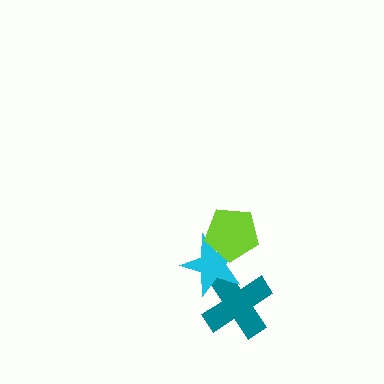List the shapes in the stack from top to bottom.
From top to bottom: the lime pentagon, the cyan star, the teal cross.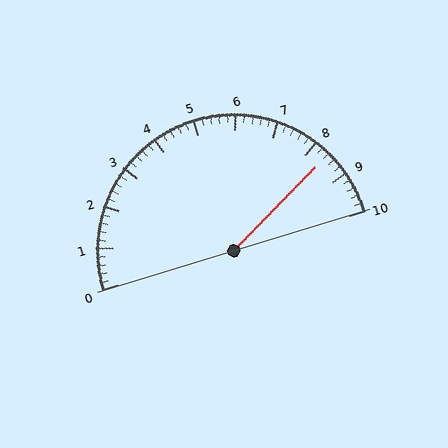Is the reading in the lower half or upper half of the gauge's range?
The reading is in the upper half of the range (0 to 10).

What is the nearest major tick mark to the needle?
The nearest major tick mark is 8.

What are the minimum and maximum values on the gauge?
The gauge ranges from 0 to 10.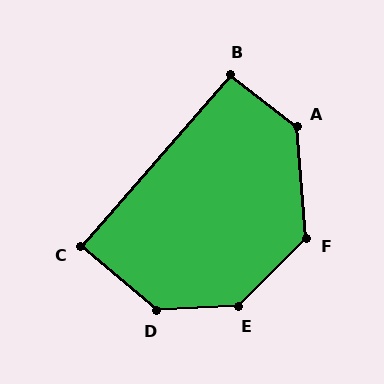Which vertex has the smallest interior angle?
C, at approximately 89 degrees.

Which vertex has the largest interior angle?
E, at approximately 138 degrees.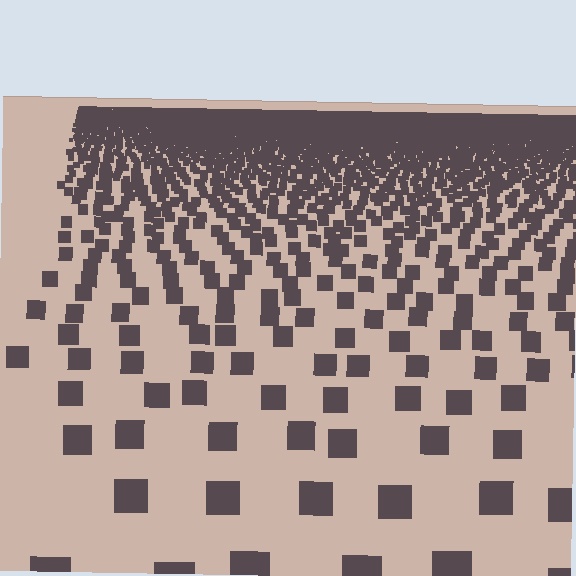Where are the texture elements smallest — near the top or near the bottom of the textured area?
Near the top.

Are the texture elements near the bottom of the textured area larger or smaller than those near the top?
Larger. Near the bottom, elements are closer to the viewer and appear at a bigger on-screen size.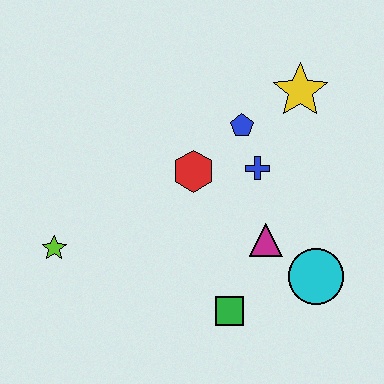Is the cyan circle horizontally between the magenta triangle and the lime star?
No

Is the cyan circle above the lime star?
No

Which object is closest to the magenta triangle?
The cyan circle is closest to the magenta triangle.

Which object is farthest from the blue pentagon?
The lime star is farthest from the blue pentagon.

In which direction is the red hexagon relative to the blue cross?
The red hexagon is to the left of the blue cross.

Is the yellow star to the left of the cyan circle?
Yes